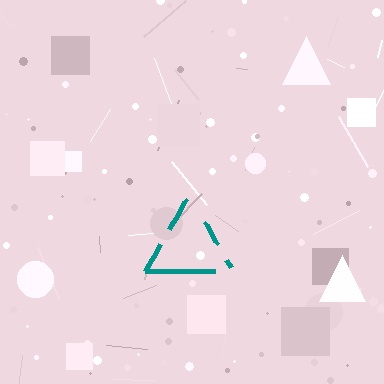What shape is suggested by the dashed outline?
The dashed outline suggests a triangle.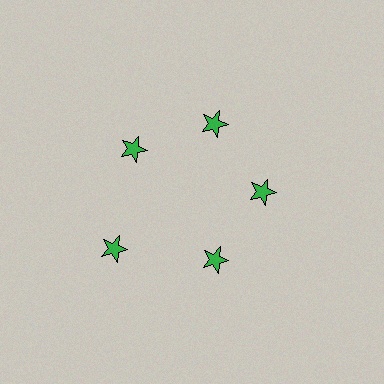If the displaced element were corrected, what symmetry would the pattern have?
It would have 5-fold rotational symmetry — the pattern would map onto itself every 72 degrees.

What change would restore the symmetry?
The symmetry would be restored by moving it inward, back onto the ring so that all 5 stars sit at equal angles and equal distance from the center.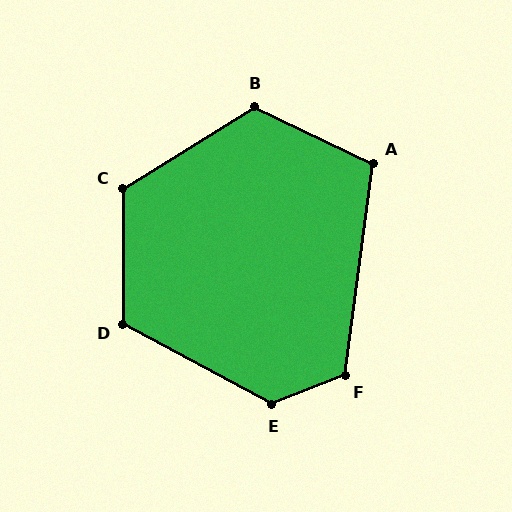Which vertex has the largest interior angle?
E, at approximately 130 degrees.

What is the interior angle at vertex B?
Approximately 123 degrees (obtuse).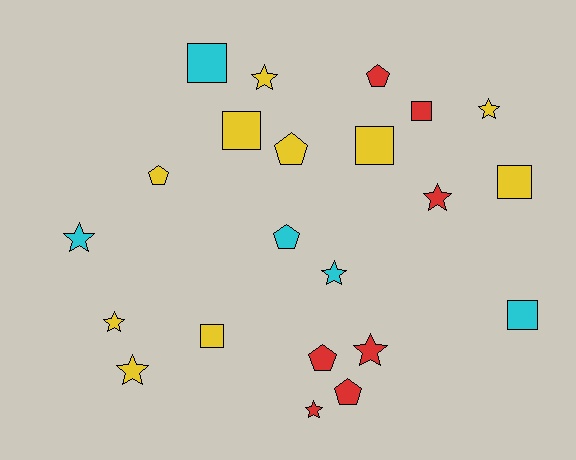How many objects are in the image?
There are 22 objects.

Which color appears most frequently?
Yellow, with 10 objects.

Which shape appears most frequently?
Star, with 9 objects.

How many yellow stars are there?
There are 4 yellow stars.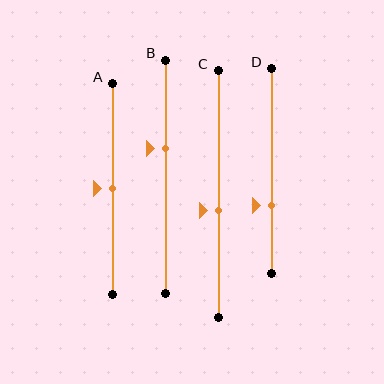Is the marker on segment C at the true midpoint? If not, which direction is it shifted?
No, the marker on segment C is shifted downward by about 7% of the segment length.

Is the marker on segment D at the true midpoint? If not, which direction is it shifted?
No, the marker on segment D is shifted downward by about 17% of the segment length.